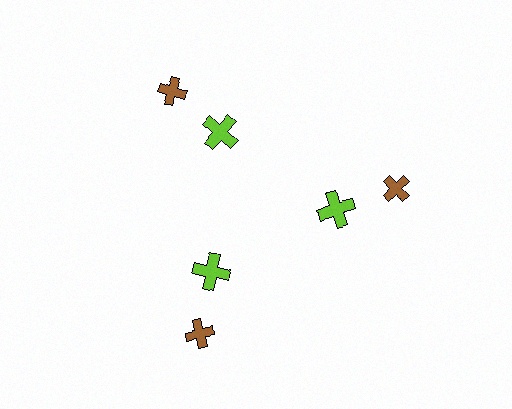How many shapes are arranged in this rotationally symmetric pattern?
There are 6 shapes, arranged in 3 groups of 2.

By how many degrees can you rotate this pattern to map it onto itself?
The pattern maps onto itself every 120 degrees of rotation.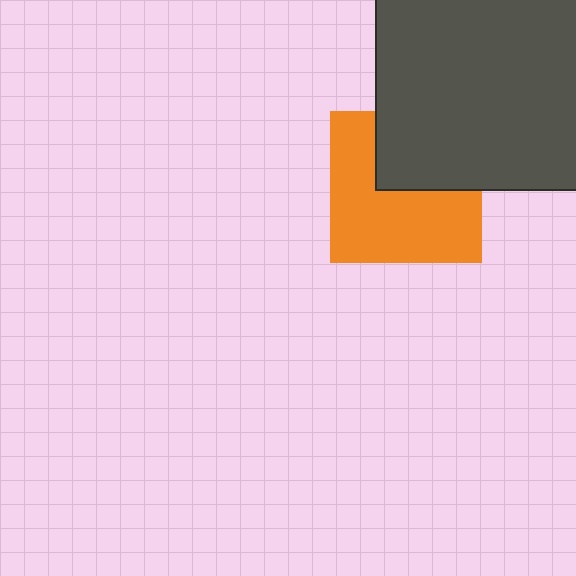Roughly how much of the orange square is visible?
About half of it is visible (roughly 63%).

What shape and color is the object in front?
The object in front is a dark gray square.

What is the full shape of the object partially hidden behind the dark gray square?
The partially hidden object is an orange square.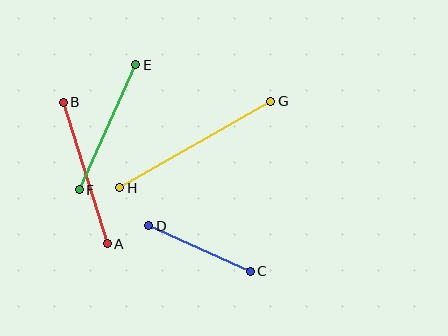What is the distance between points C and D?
The distance is approximately 111 pixels.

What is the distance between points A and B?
The distance is approximately 148 pixels.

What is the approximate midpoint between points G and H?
The midpoint is at approximately (195, 144) pixels.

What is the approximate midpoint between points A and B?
The midpoint is at approximately (85, 173) pixels.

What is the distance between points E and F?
The distance is approximately 137 pixels.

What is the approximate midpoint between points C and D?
The midpoint is at approximately (199, 248) pixels.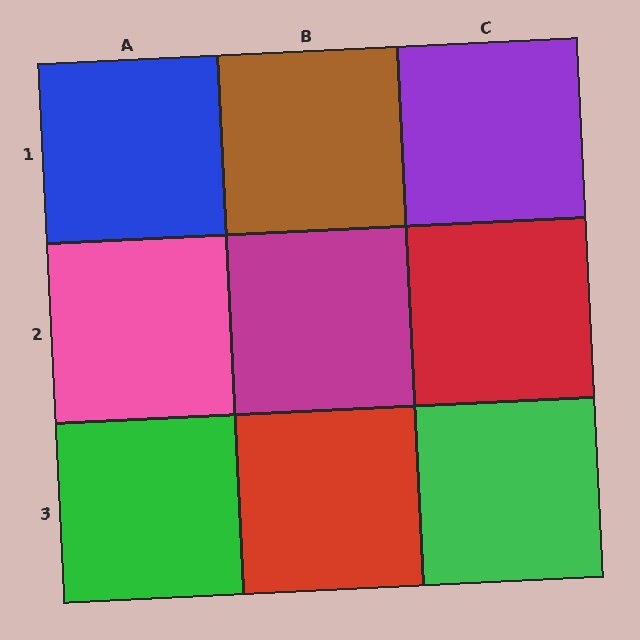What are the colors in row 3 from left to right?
Green, red, green.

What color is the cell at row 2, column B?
Magenta.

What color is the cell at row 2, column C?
Red.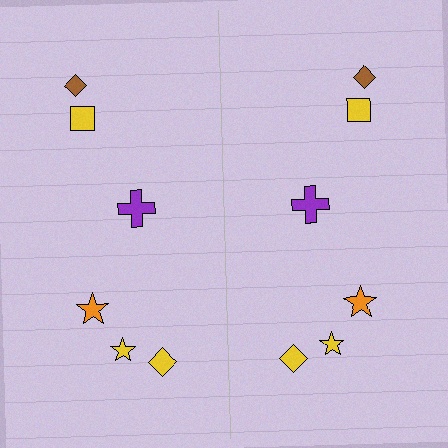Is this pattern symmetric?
Yes, this pattern has bilateral (reflection) symmetry.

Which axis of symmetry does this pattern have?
The pattern has a vertical axis of symmetry running through the center of the image.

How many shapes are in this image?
There are 12 shapes in this image.